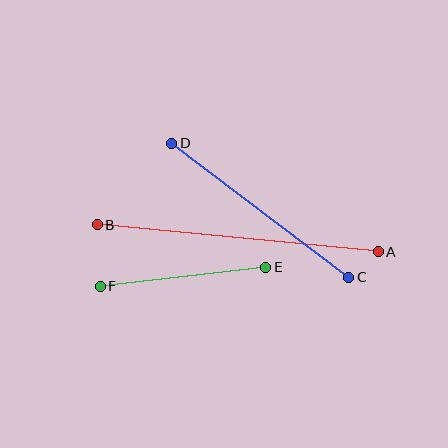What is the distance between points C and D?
The distance is approximately 222 pixels.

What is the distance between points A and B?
The distance is approximately 282 pixels.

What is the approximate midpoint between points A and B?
The midpoint is at approximately (238, 238) pixels.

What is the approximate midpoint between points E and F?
The midpoint is at approximately (183, 277) pixels.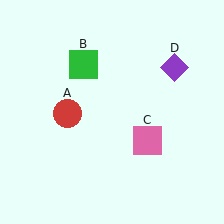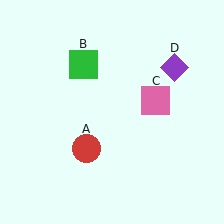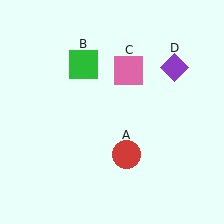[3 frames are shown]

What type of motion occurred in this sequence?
The red circle (object A), pink square (object C) rotated counterclockwise around the center of the scene.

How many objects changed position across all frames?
2 objects changed position: red circle (object A), pink square (object C).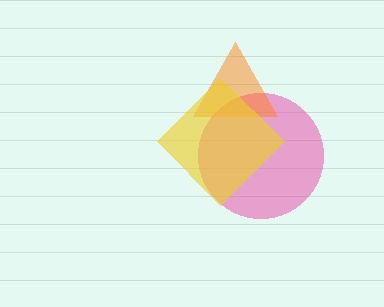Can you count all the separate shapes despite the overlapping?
Yes, there are 3 separate shapes.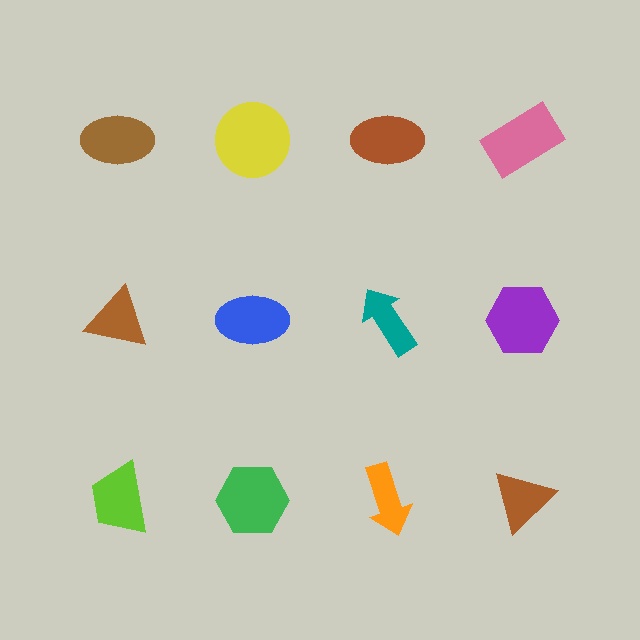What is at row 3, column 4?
A brown triangle.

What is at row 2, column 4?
A purple hexagon.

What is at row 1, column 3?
A brown ellipse.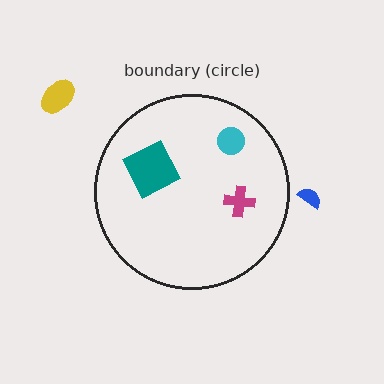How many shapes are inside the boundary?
3 inside, 2 outside.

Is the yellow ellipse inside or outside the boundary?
Outside.